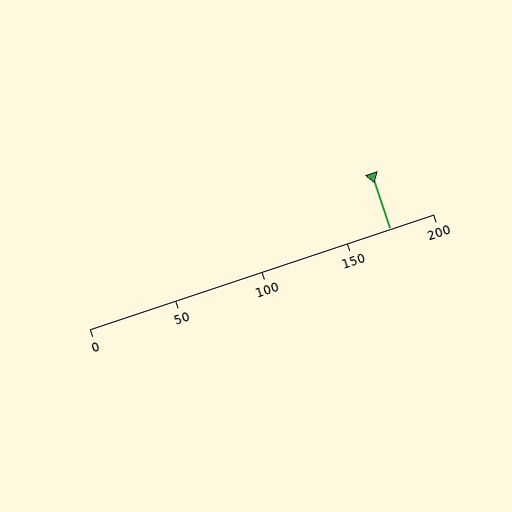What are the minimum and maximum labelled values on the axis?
The axis runs from 0 to 200.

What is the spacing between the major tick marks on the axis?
The major ticks are spaced 50 apart.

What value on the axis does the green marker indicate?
The marker indicates approximately 175.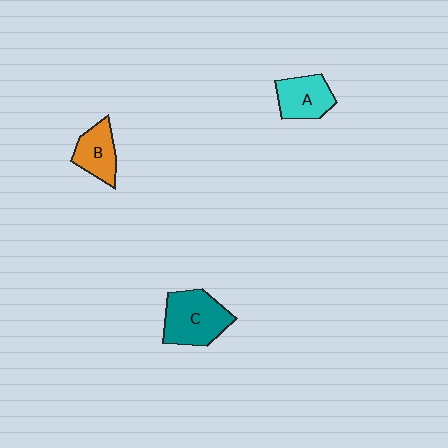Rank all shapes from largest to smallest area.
From largest to smallest: C (teal), A (cyan), B (orange).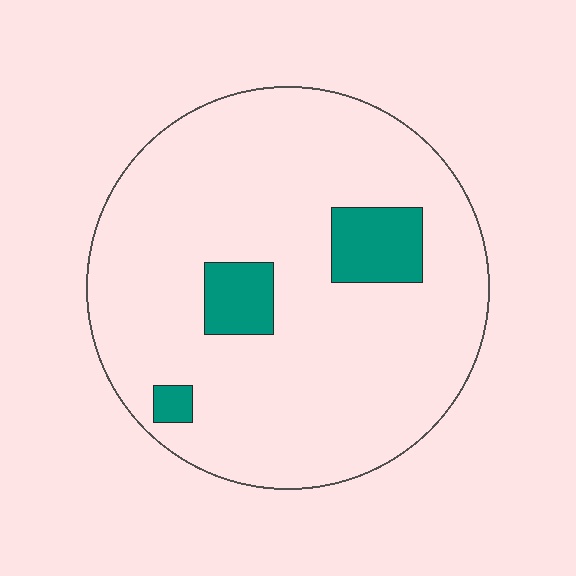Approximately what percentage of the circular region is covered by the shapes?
Approximately 10%.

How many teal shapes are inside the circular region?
3.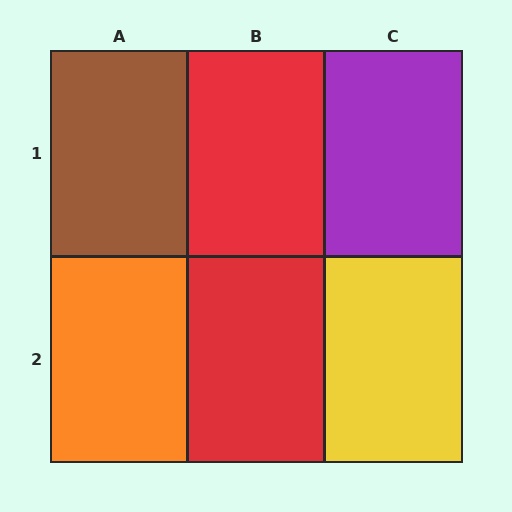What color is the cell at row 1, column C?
Purple.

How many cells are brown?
1 cell is brown.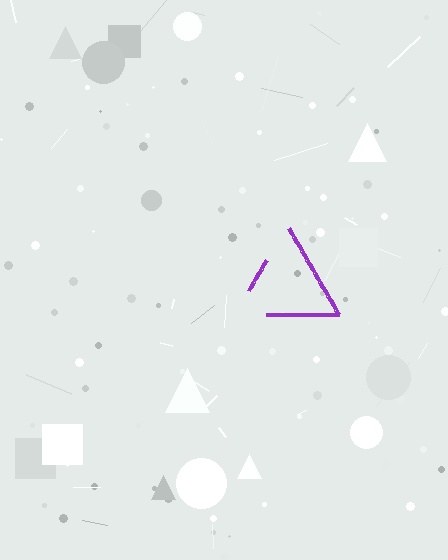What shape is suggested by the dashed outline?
The dashed outline suggests a triangle.